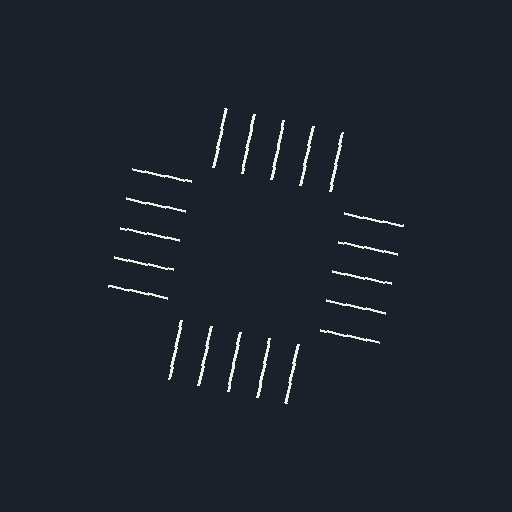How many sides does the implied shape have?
4 sides — the line-ends trace a square.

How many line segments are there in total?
20 — 5 along each of the 4 edges.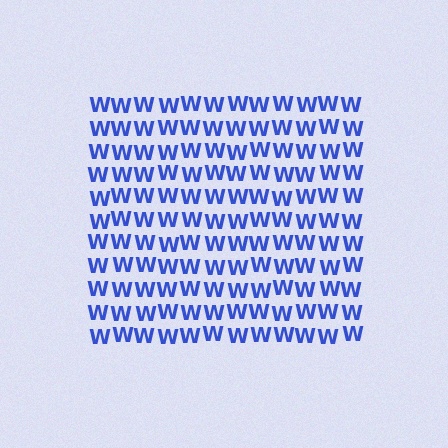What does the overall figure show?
The overall figure shows a square.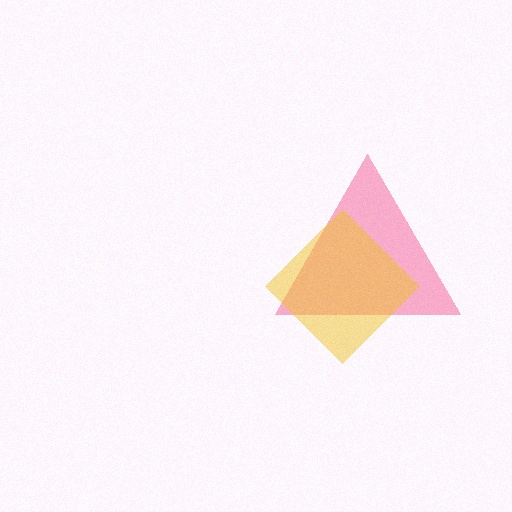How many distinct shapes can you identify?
There are 2 distinct shapes: a pink triangle, a yellow diamond.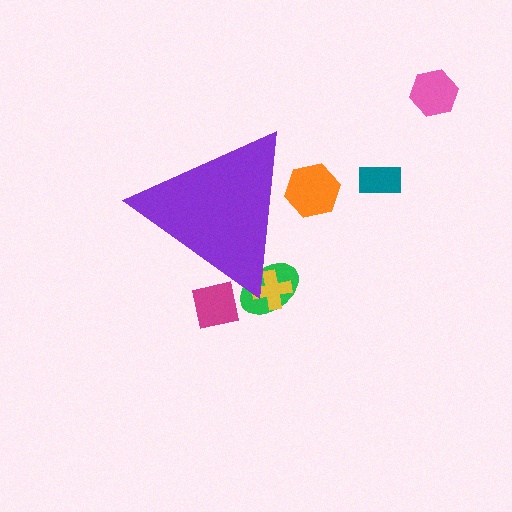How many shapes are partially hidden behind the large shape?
4 shapes are partially hidden.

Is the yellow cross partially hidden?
Yes, the yellow cross is partially hidden behind the purple triangle.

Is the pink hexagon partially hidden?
No, the pink hexagon is fully visible.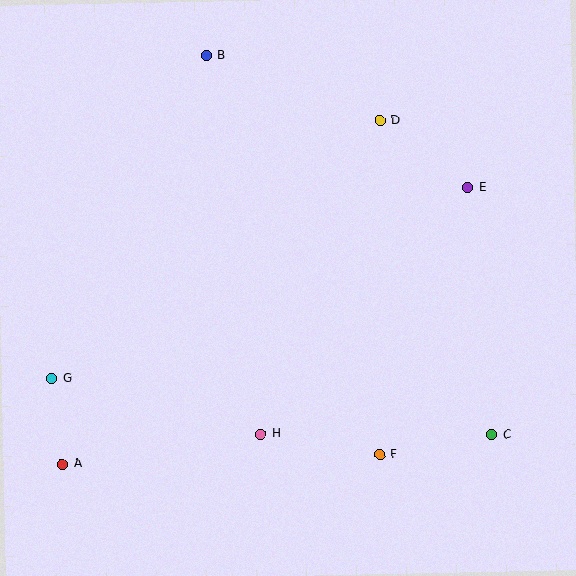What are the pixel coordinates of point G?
Point G is at (51, 378).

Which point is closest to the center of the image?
Point H at (261, 434) is closest to the center.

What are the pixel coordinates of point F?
Point F is at (380, 455).